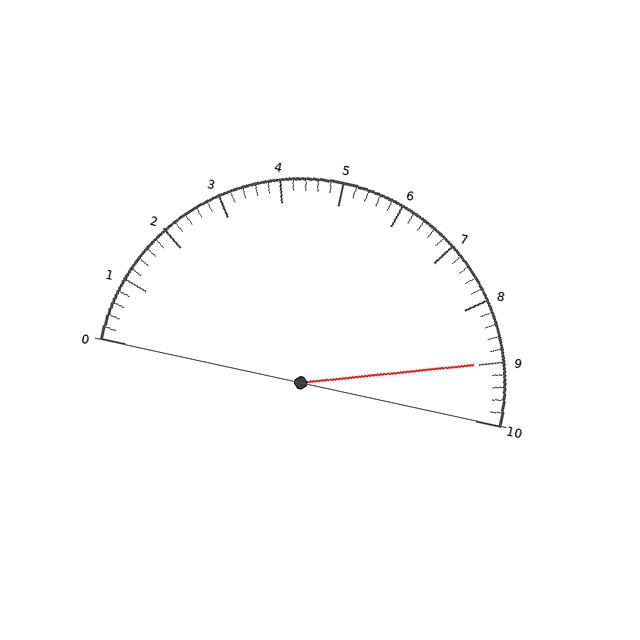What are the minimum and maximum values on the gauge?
The gauge ranges from 0 to 10.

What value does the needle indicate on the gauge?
The needle indicates approximately 9.0.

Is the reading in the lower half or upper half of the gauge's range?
The reading is in the upper half of the range (0 to 10).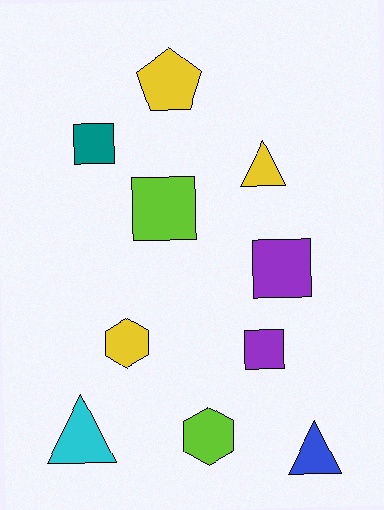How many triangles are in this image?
There are 3 triangles.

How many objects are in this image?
There are 10 objects.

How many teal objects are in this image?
There is 1 teal object.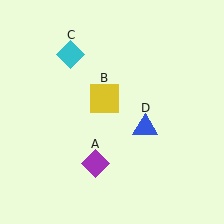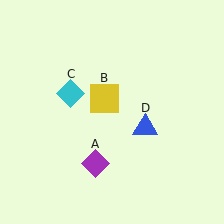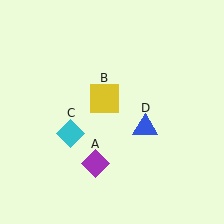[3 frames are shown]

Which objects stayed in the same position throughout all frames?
Purple diamond (object A) and yellow square (object B) and blue triangle (object D) remained stationary.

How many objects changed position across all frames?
1 object changed position: cyan diamond (object C).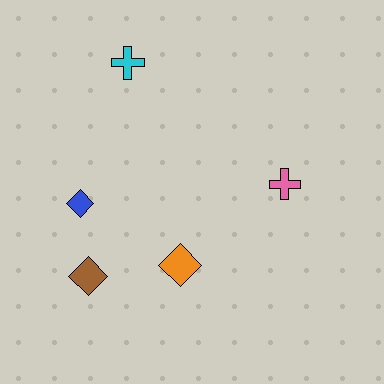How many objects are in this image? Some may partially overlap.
There are 5 objects.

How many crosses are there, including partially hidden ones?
There are 2 crosses.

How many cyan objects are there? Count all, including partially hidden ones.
There is 1 cyan object.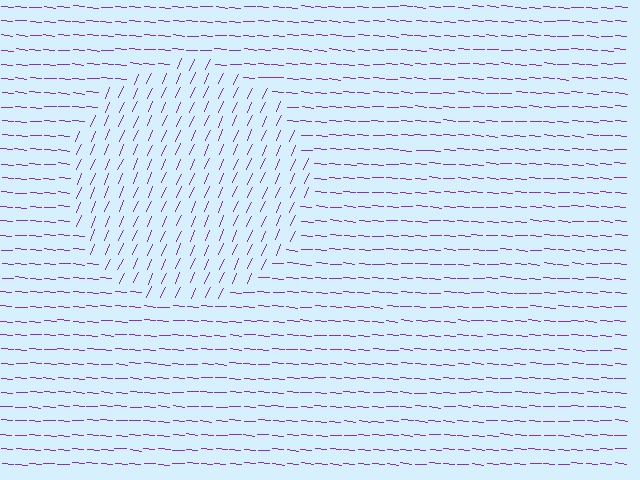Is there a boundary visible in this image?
Yes, there is a texture boundary formed by a change in line orientation.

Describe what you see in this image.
The image is filled with small purple line segments. A circle region in the image has lines oriented differently from the surrounding lines, creating a visible texture boundary.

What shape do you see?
I see a circle.